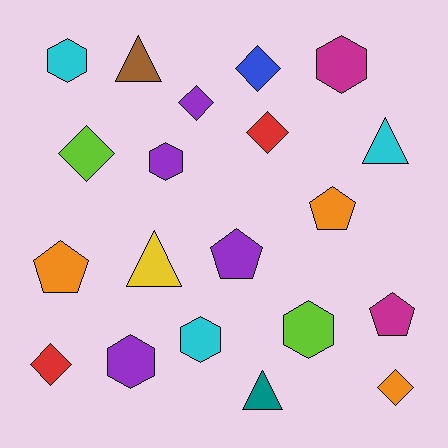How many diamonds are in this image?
There are 6 diamonds.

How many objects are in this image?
There are 20 objects.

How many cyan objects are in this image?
There are 3 cyan objects.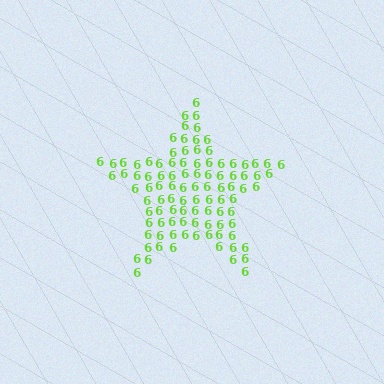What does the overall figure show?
The overall figure shows a star.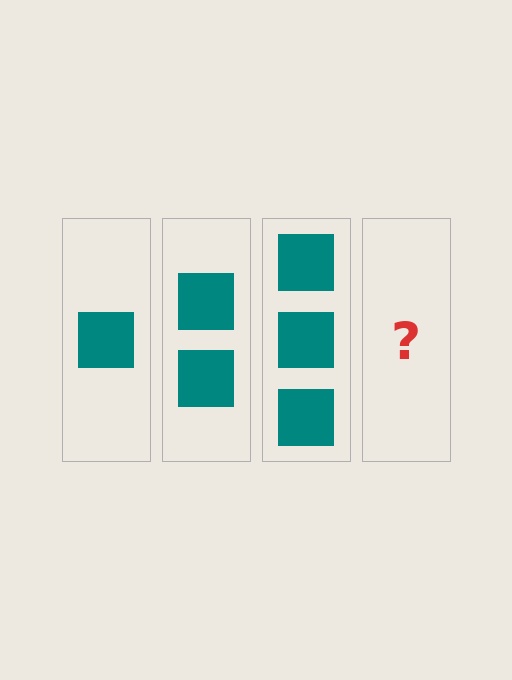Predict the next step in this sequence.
The next step is 4 squares.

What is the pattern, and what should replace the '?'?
The pattern is that each step adds one more square. The '?' should be 4 squares.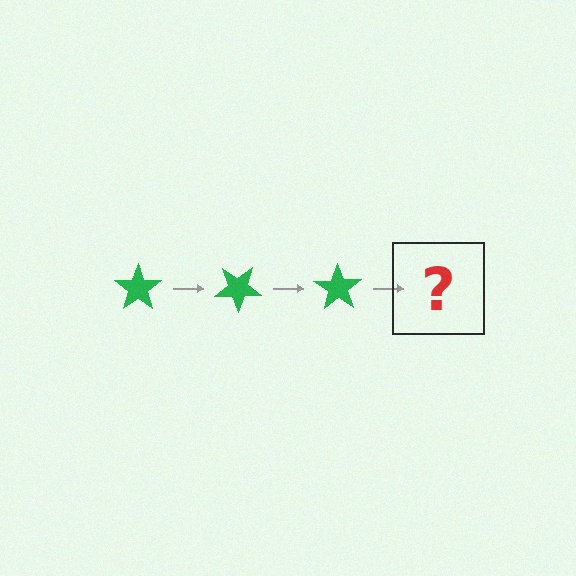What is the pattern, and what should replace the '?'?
The pattern is that the star rotates 35 degrees each step. The '?' should be a green star rotated 105 degrees.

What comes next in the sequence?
The next element should be a green star rotated 105 degrees.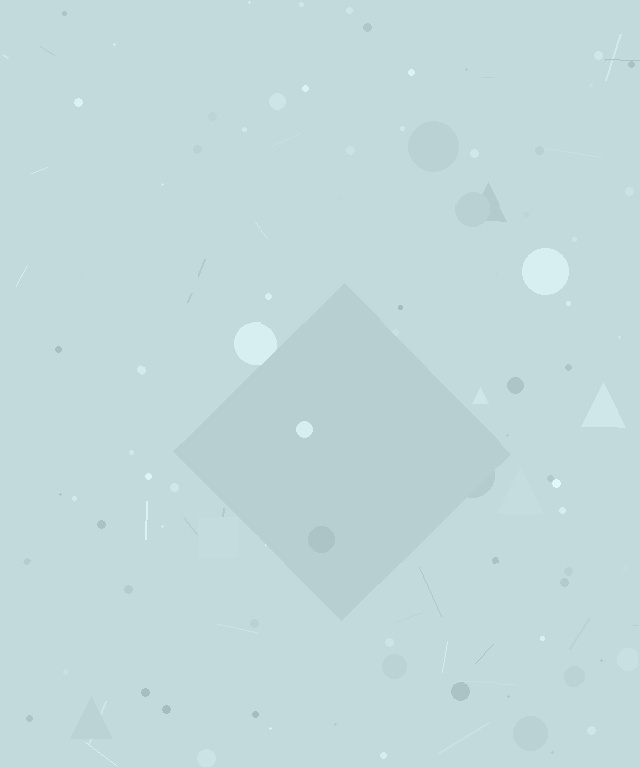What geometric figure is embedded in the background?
A diamond is embedded in the background.